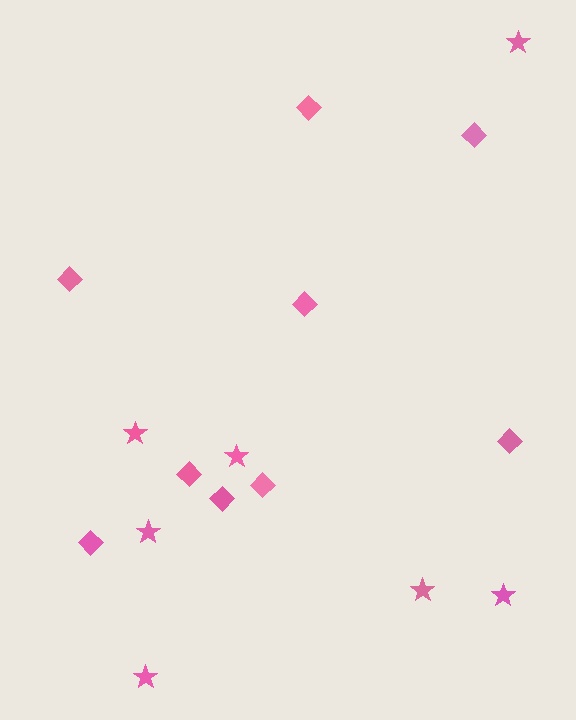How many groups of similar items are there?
There are 2 groups: one group of stars (7) and one group of diamonds (9).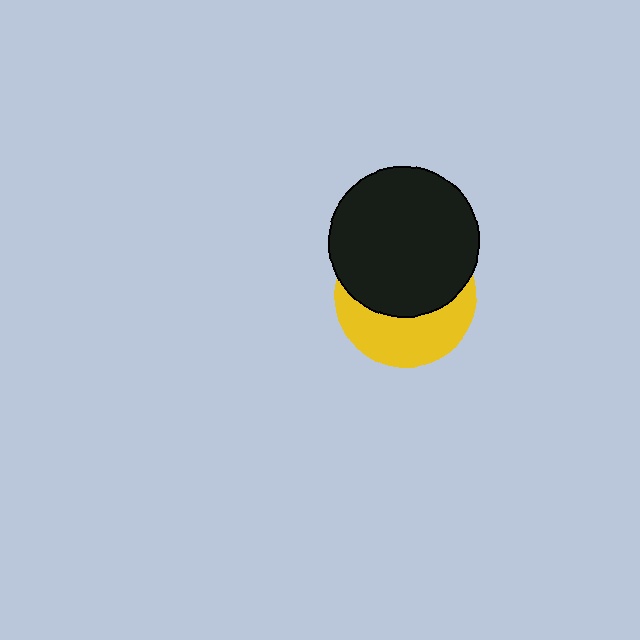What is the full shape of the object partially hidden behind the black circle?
The partially hidden object is a yellow circle.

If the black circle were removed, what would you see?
You would see the complete yellow circle.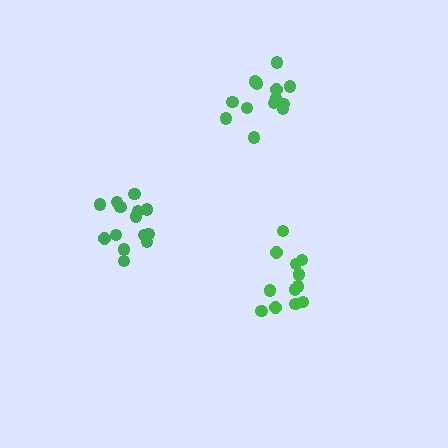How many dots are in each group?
Group 1: 14 dots, Group 2: 14 dots, Group 3: 12 dots (40 total).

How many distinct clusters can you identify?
There are 3 distinct clusters.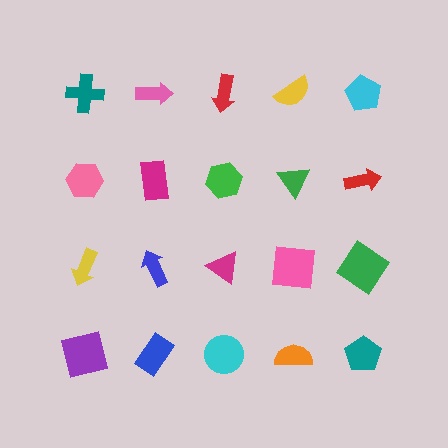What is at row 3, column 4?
A pink square.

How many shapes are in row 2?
5 shapes.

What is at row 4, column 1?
A purple square.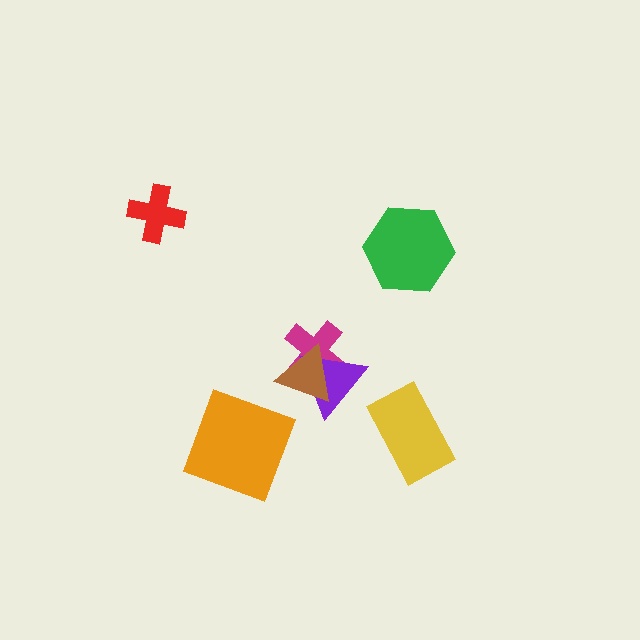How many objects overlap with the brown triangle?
2 objects overlap with the brown triangle.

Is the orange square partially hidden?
No, no other shape covers it.